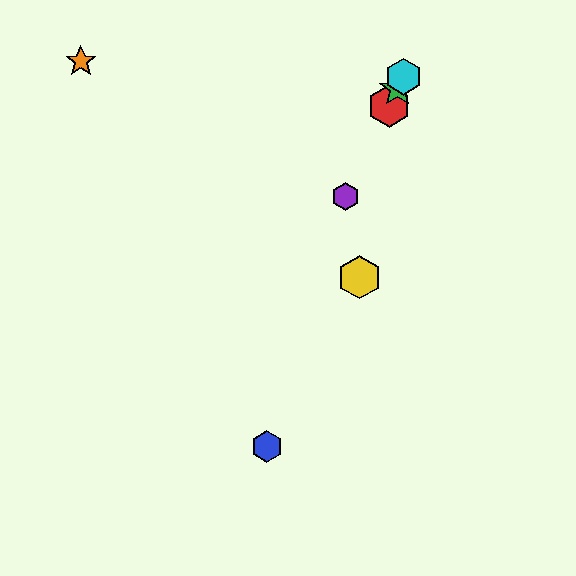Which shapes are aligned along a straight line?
The red hexagon, the green star, the purple hexagon, the cyan hexagon are aligned along a straight line.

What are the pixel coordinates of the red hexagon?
The red hexagon is at (389, 106).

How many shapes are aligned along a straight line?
4 shapes (the red hexagon, the green star, the purple hexagon, the cyan hexagon) are aligned along a straight line.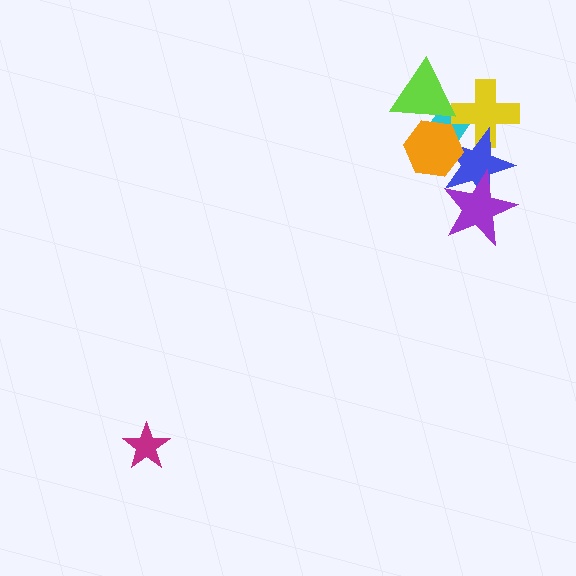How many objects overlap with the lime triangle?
3 objects overlap with the lime triangle.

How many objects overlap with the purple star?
1 object overlaps with the purple star.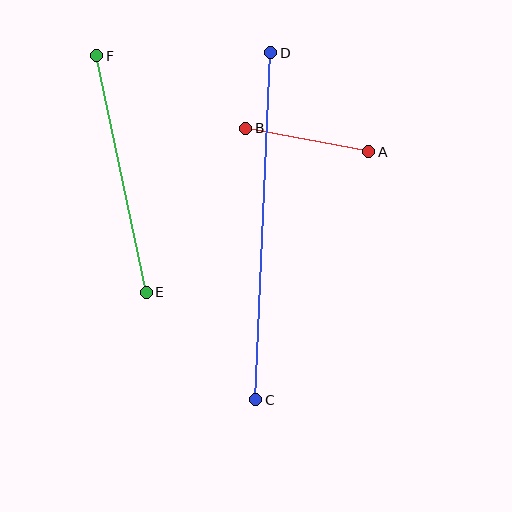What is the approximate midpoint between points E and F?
The midpoint is at approximately (121, 174) pixels.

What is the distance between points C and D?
The distance is approximately 348 pixels.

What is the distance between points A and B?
The distance is approximately 125 pixels.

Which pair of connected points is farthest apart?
Points C and D are farthest apart.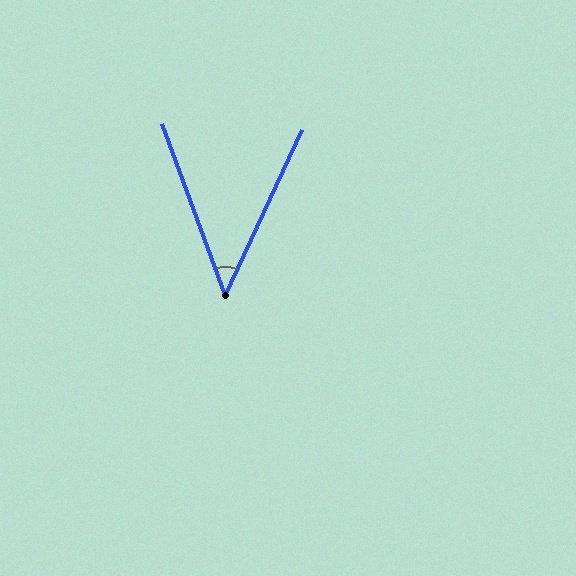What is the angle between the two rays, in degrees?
Approximately 45 degrees.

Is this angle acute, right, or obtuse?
It is acute.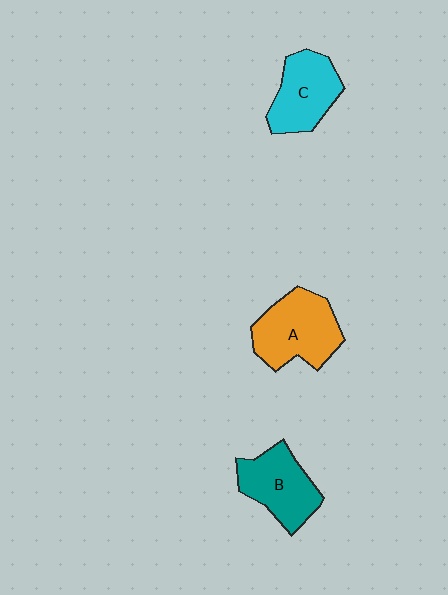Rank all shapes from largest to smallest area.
From largest to smallest: A (orange), B (teal), C (cyan).